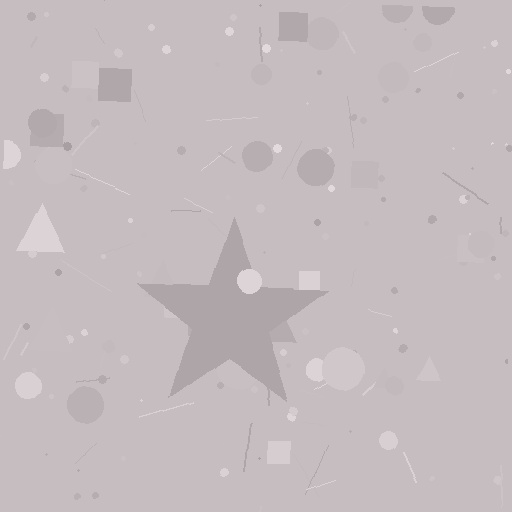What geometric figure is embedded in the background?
A star is embedded in the background.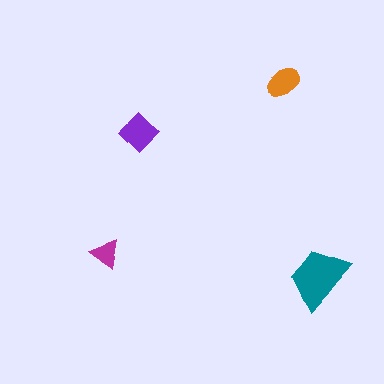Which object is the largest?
The teal trapezoid.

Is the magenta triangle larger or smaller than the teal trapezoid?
Smaller.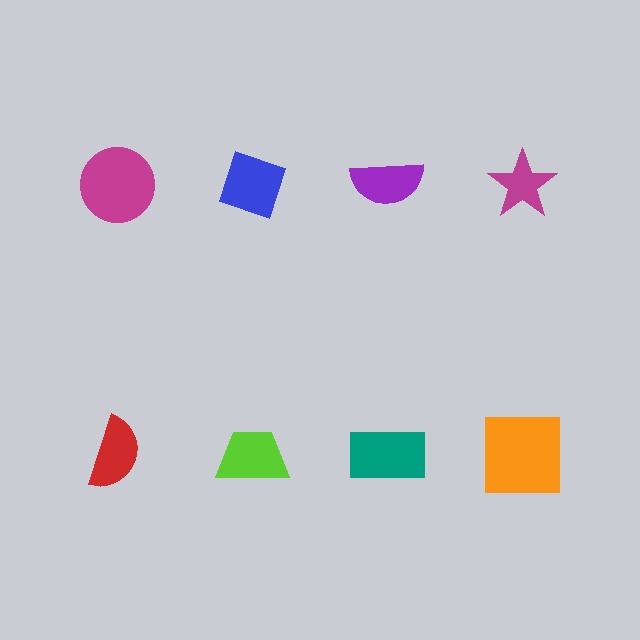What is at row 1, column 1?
A magenta circle.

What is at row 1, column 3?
A purple semicircle.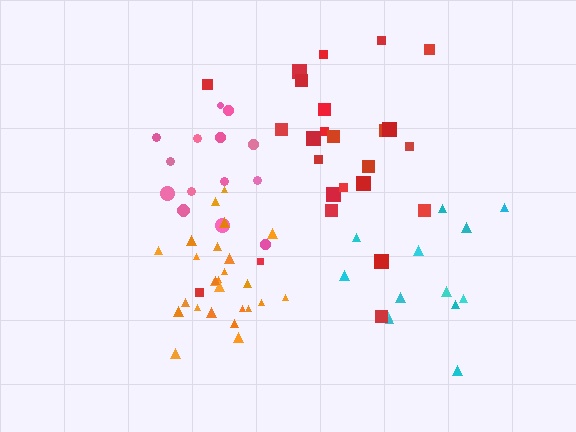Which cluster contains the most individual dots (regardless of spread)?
Orange (26).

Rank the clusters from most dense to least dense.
orange, pink, red, cyan.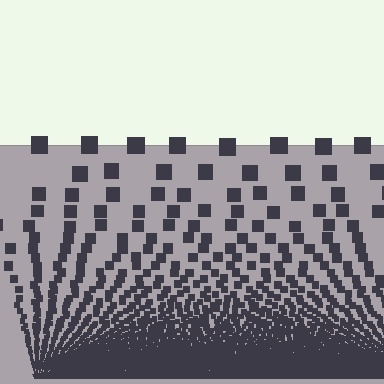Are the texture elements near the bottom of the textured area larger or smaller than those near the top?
Smaller. The gradient is inverted — elements near the bottom are smaller and denser.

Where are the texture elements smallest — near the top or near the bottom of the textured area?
Near the bottom.